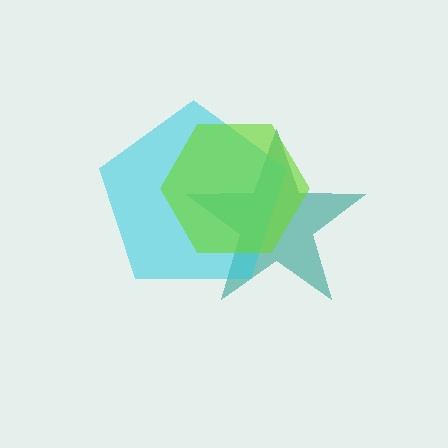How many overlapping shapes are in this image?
There are 3 overlapping shapes in the image.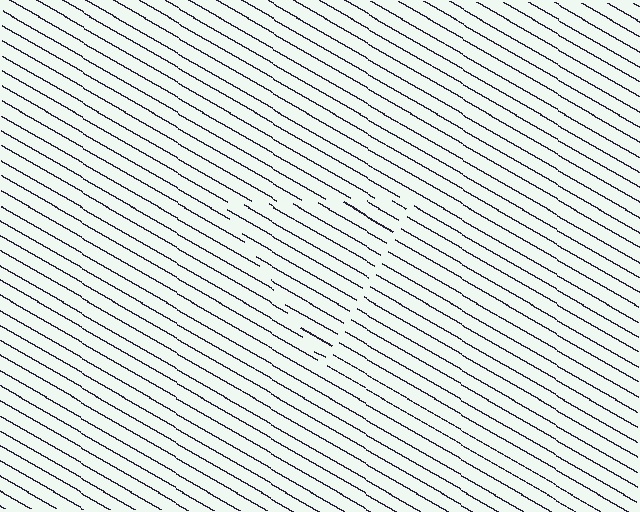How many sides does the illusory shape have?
3 sides — the line-ends trace a triangle.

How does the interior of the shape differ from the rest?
The interior of the shape contains the same grating, shifted by half a period — the contour is defined by the phase discontinuity where line-ends from the inner and outer gratings abut.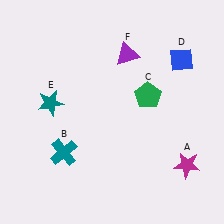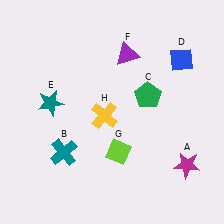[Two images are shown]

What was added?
A lime diamond (G), a yellow cross (H) were added in Image 2.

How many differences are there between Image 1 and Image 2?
There are 2 differences between the two images.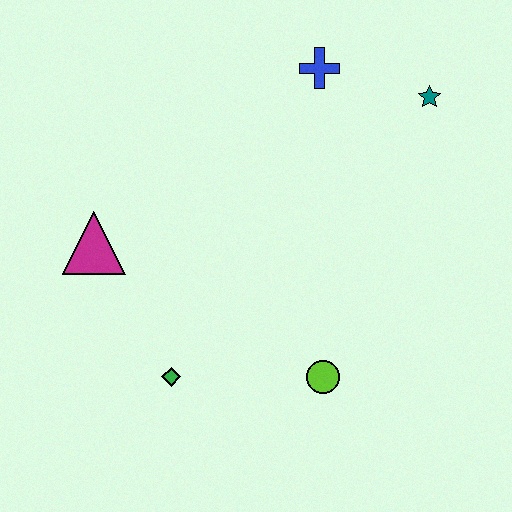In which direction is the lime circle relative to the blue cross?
The lime circle is below the blue cross.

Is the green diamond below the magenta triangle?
Yes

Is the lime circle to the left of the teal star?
Yes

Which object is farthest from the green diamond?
The teal star is farthest from the green diamond.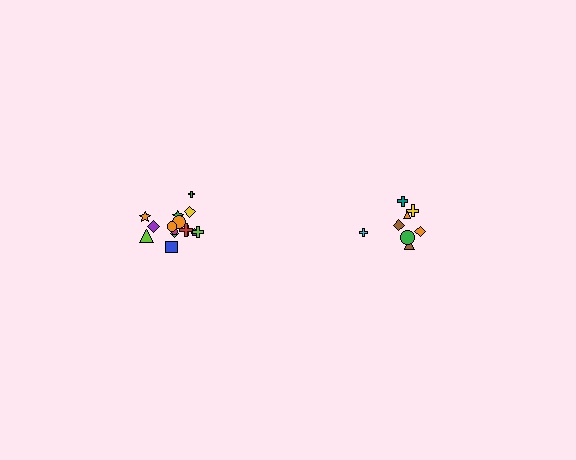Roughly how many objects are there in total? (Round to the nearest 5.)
Roughly 25 objects in total.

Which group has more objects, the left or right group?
The left group.